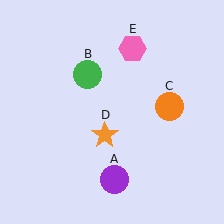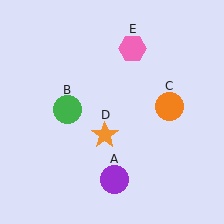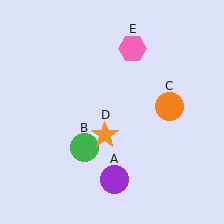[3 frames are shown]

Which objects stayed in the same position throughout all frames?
Purple circle (object A) and orange circle (object C) and orange star (object D) and pink hexagon (object E) remained stationary.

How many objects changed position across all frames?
1 object changed position: green circle (object B).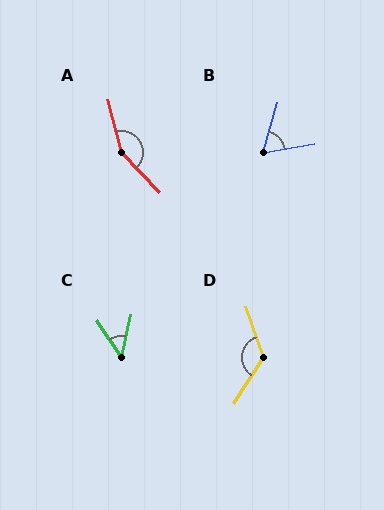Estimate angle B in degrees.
Approximately 64 degrees.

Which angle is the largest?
A, at approximately 150 degrees.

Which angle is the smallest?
C, at approximately 46 degrees.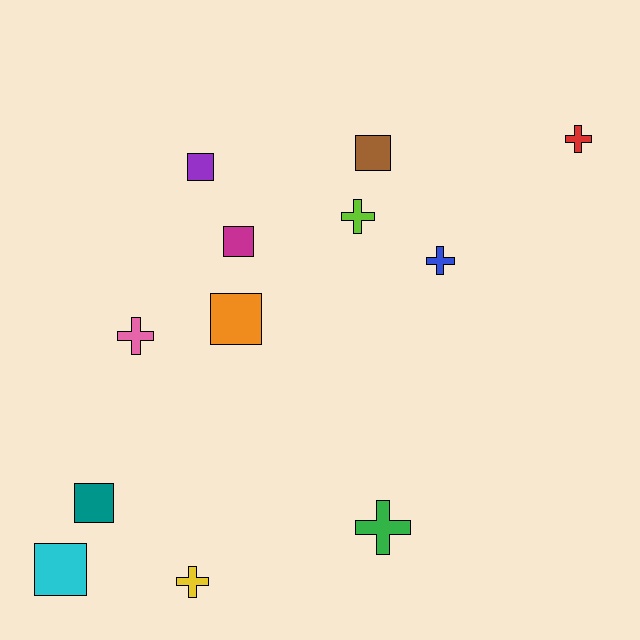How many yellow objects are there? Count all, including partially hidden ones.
There is 1 yellow object.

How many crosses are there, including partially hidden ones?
There are 6 crosses.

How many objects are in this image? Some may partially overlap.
There are 12 objects.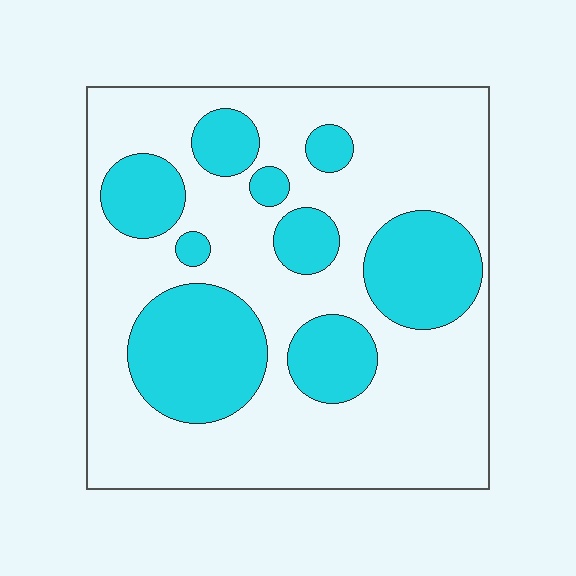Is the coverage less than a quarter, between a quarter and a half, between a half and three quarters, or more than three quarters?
Between a quarter and a half.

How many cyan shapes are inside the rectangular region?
9.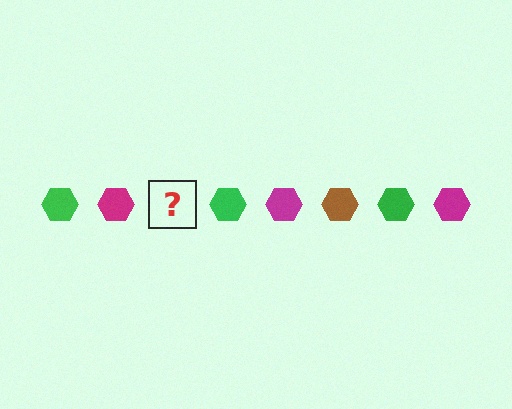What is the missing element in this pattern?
The missing element is a brown hexagon.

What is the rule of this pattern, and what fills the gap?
The rule is that the pattern cycles through green, magenta, brown hexagons. The gap should be filled with a brown hexagon.